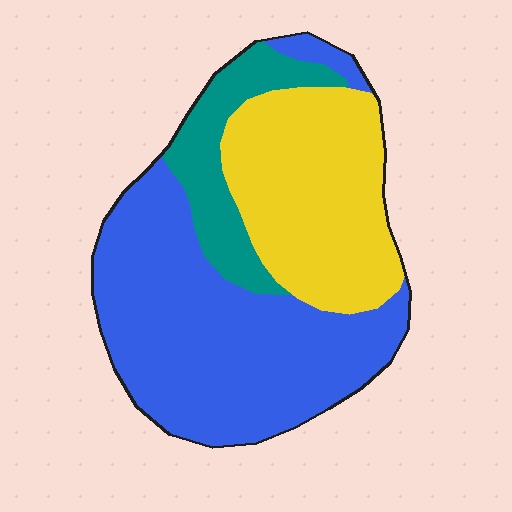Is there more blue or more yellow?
Blue.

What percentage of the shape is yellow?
Yellow takes up about one third (1/3) of the shape.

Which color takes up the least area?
Teal, at roughly 15%.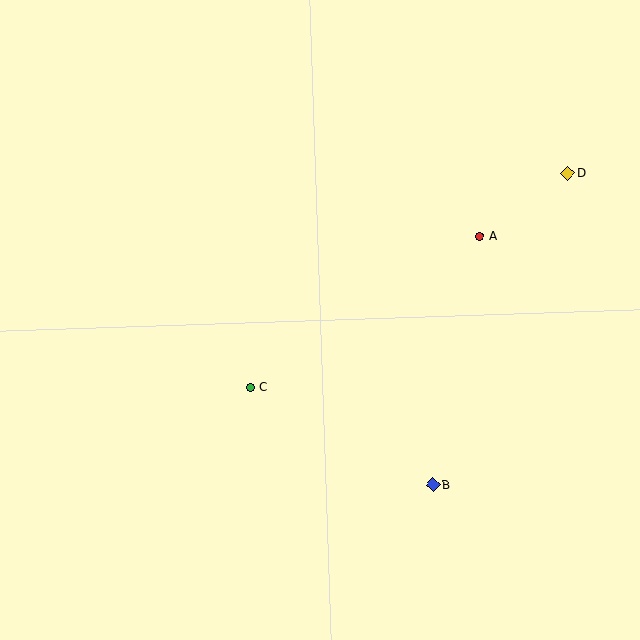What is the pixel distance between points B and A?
The distance between B and A is 253 pixels.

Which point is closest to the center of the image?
Point C at (250, 387) is closest to the center.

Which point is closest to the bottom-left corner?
Point C is closest to the bottom-left corner.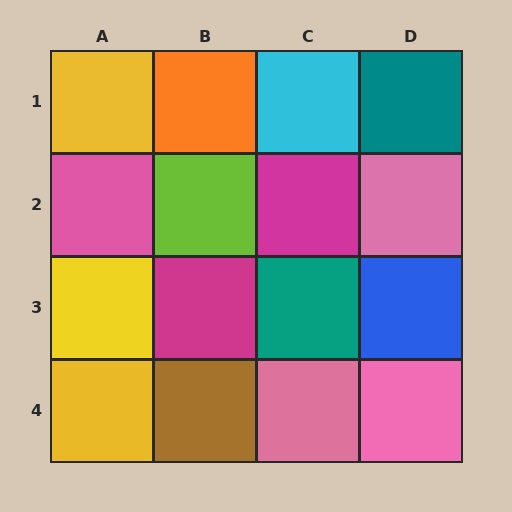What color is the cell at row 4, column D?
Pink.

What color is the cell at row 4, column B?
Brown.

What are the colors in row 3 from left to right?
Yellow, magenta, teal, blue.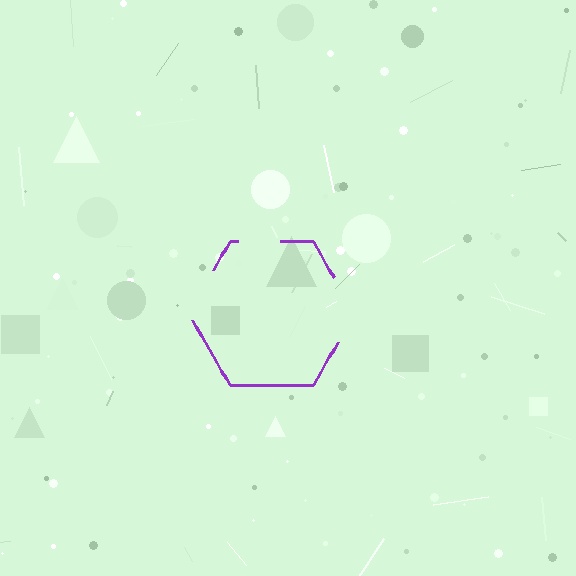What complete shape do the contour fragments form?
The contour fragments form a hexagon.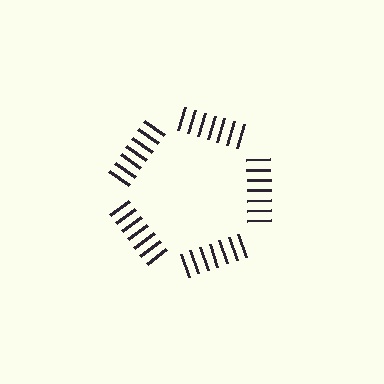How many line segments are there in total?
35 — 7 along each of the 5 edges.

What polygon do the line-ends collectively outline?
An illusory pentagon — the line segments terminate on its edges but no continuous stroke is drawn.